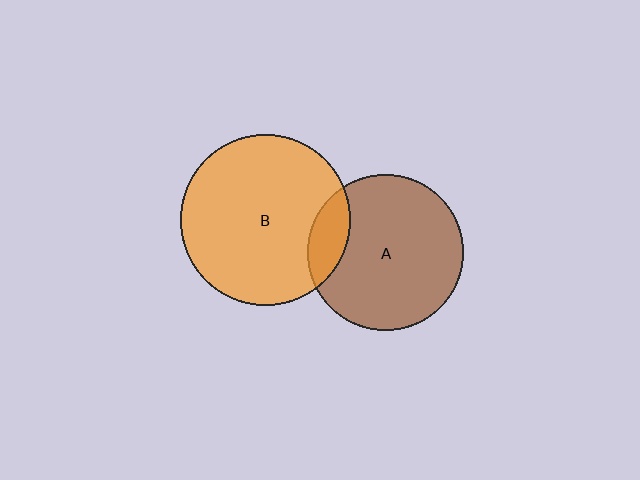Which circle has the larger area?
Circle B (orange).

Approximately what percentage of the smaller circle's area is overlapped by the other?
Approximately 15%.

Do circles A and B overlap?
Yes.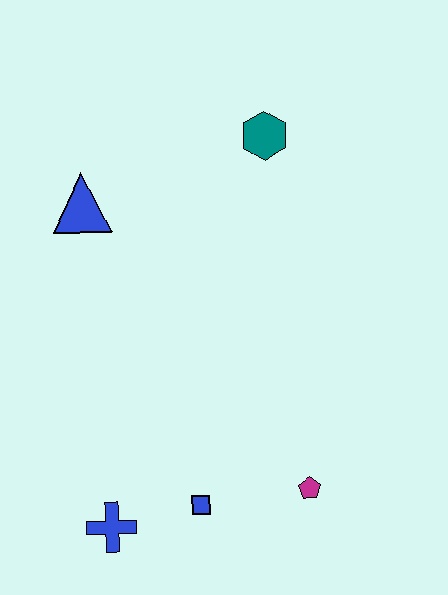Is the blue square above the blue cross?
Yes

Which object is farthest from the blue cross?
The teal hexagon is farthest from the blue cross.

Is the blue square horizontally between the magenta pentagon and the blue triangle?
Yes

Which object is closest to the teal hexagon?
The blue triangle is closest to the teal hexagon.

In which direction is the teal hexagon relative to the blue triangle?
The teal hexagon is to the right of the blue triangle.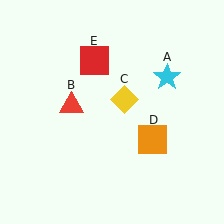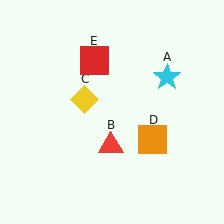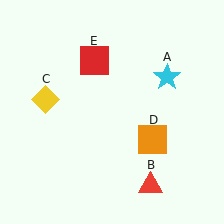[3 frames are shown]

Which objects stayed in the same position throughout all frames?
Cyan star (object A) and orange square (object D) and red square (object E) remained stationary.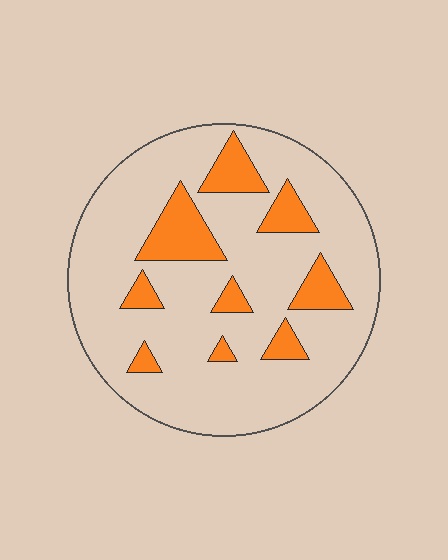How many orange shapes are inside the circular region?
9.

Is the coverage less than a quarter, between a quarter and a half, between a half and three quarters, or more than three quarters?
Less than a quarter.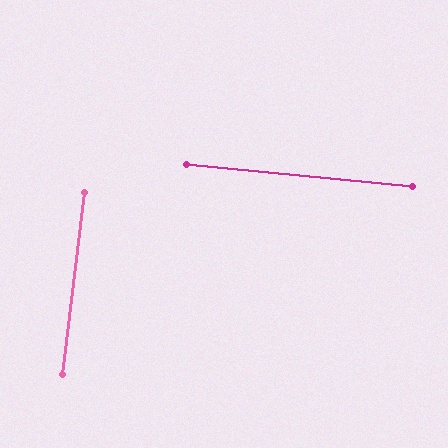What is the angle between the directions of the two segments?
Approximately 89 degrees.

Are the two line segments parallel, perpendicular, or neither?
Perpendicular — they meet at approximately 89°.